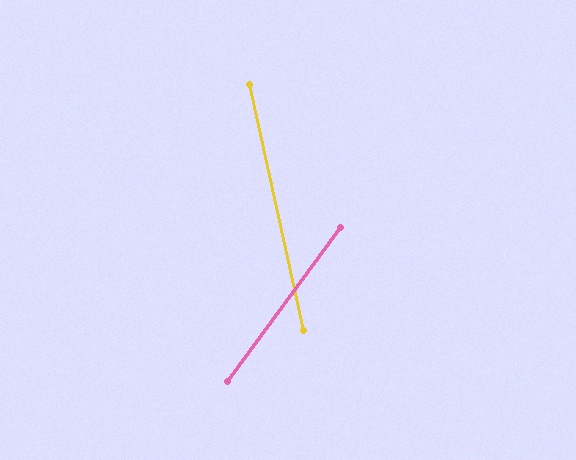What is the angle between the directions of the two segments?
Approximately 49 degrees.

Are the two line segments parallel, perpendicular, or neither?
Neither parallel nor perpendicular — they differ by about 49°.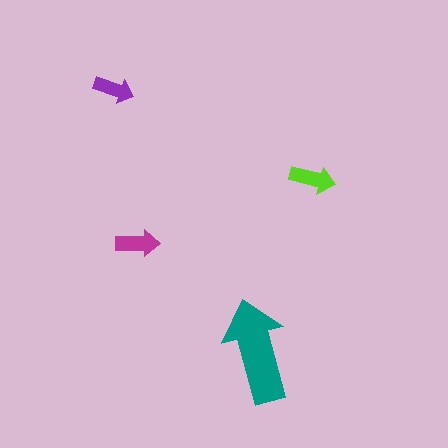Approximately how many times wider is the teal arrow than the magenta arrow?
About 2.5 times wider.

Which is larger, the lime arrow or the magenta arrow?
The lime one.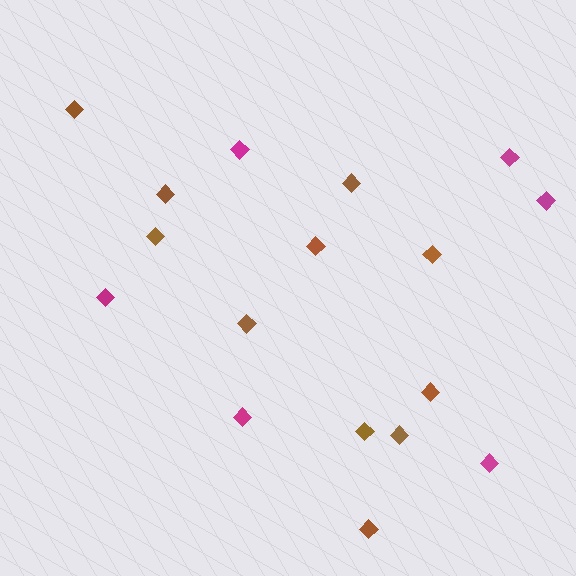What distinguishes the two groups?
There are 2 groups: one group of magenta diamonds (6) and one group of brown diamonds (11).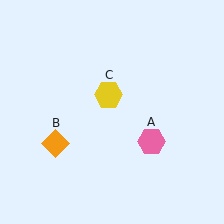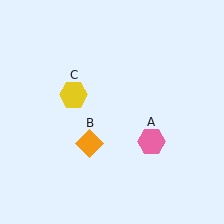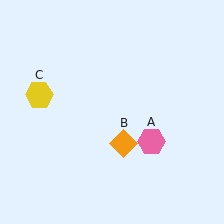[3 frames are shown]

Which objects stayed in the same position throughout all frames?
Pink hexagon (object A) remained stationary.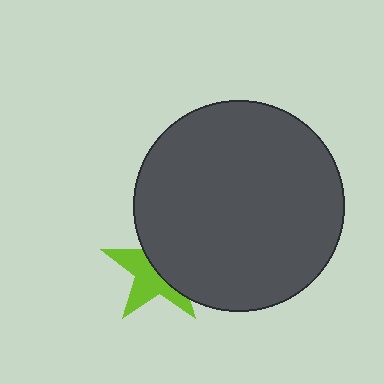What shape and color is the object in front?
The object in front is a dark gray circle.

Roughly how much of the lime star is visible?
About half of it is visible (roughly 49%).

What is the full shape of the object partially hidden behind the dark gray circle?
The partially hidden object is a lime star.